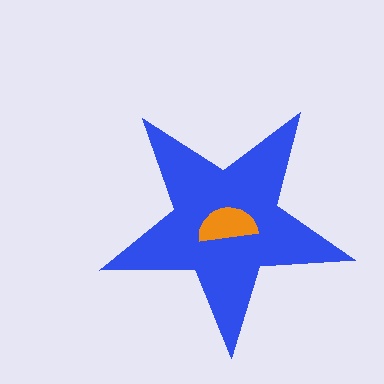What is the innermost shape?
The orange semicircle.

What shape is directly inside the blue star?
The orange semicircle.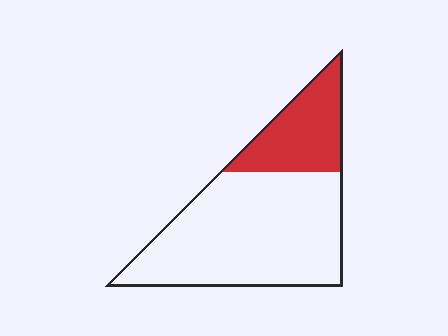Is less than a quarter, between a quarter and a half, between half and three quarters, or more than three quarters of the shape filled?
Between a quarter and a half.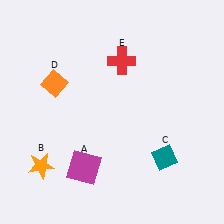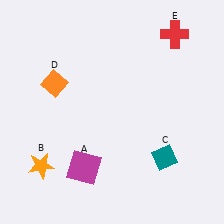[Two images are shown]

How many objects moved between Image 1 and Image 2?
1 object moved between the two images.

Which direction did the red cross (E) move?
The red cross (E) moved right.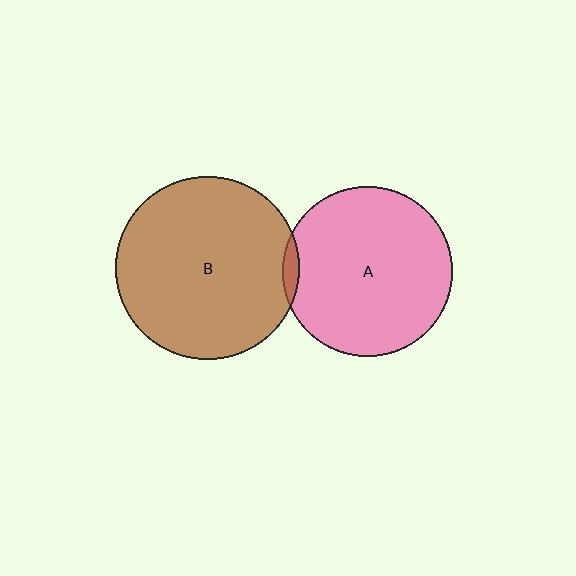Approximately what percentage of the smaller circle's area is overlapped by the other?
Approximately 5%.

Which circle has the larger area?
Circle B (brown).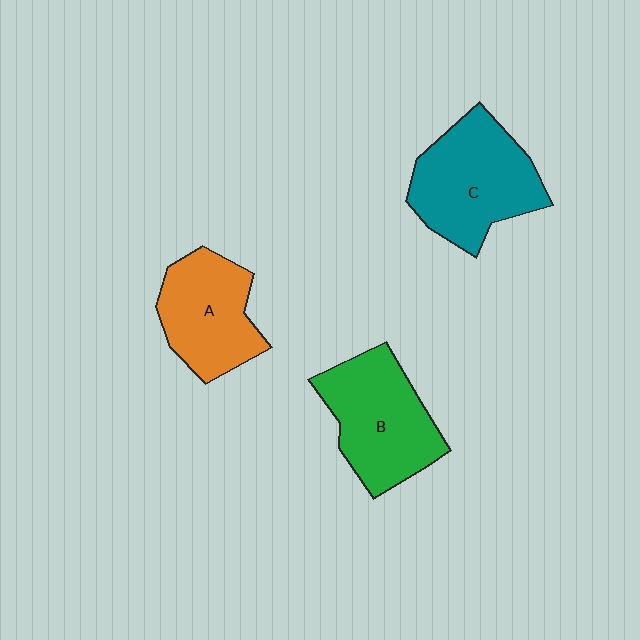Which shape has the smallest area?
Shape A (orange).